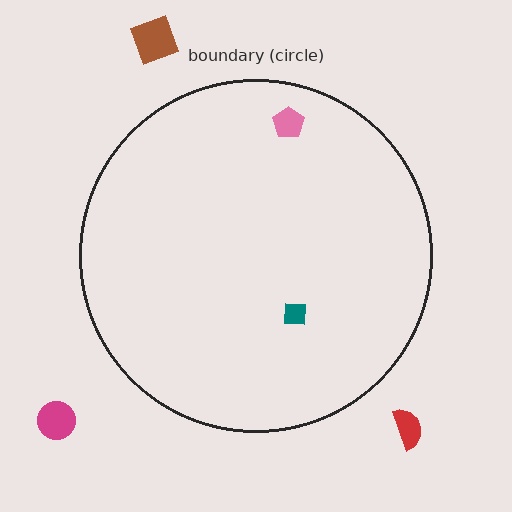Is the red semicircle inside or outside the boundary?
Outside.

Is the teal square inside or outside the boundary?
Inside.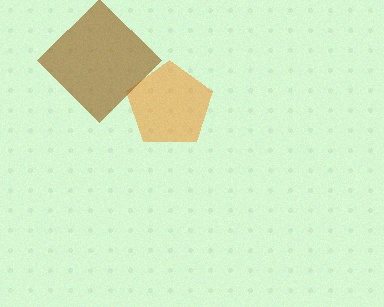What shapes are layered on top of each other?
The layered shapes are: an orange pentagon, a brown diamond.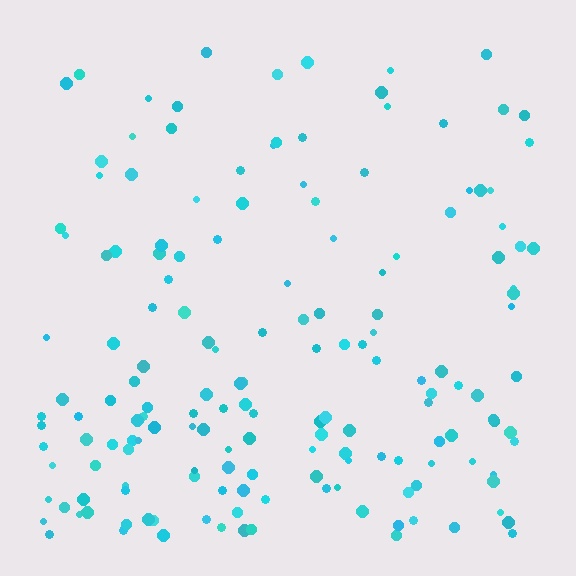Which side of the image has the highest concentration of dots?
The bottom.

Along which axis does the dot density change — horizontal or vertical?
Vertical.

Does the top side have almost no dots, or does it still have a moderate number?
Still a moderate number, just noticeably fewer than the bottom.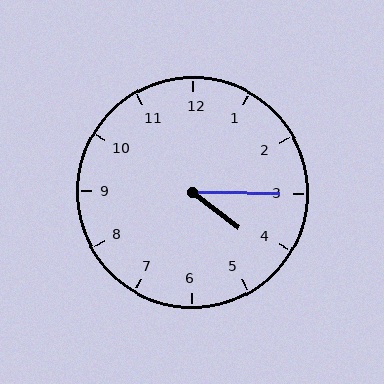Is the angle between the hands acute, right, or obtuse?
It is acute.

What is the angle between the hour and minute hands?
Approximately 38 degrees.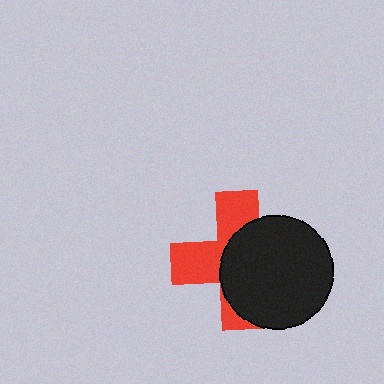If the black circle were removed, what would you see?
You would see the complete red cross.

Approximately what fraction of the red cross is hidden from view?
Roughly 56% of the red cross is hidden behind the black circle.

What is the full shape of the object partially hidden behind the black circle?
The partially hidden object is a red cross.